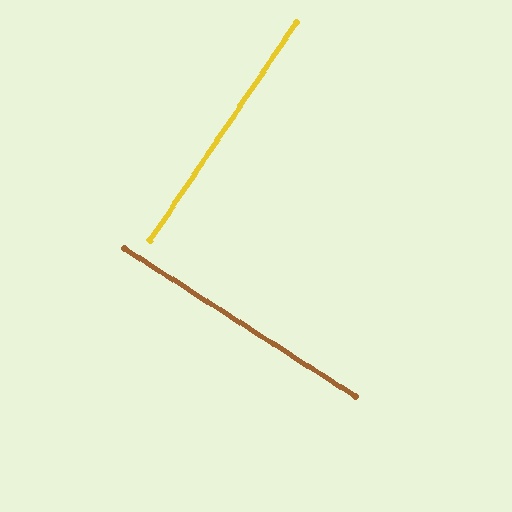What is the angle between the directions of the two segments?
Approximately 89 degrees.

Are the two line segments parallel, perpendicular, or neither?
Perpendicular — they meet at approximately 89°.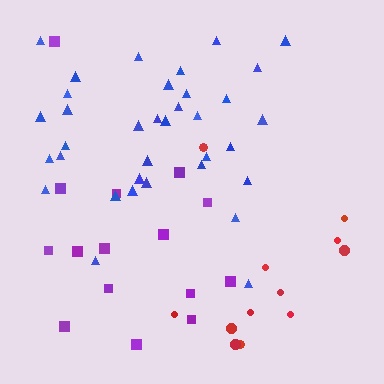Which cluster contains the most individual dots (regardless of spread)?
Blue (35).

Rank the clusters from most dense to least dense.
blue, red, purple.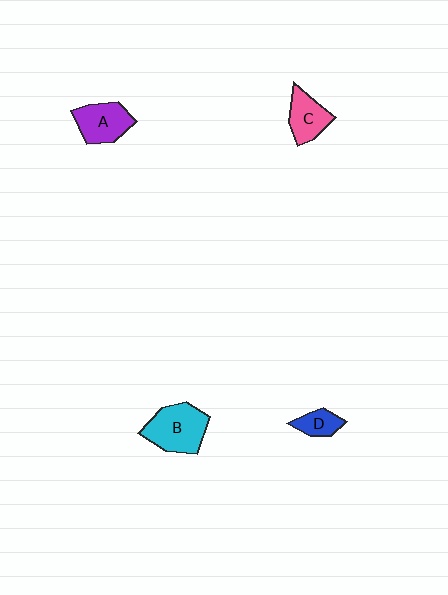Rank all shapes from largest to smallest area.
From largest to smallest: B (cyan), A (purple), C (pink), D (blue).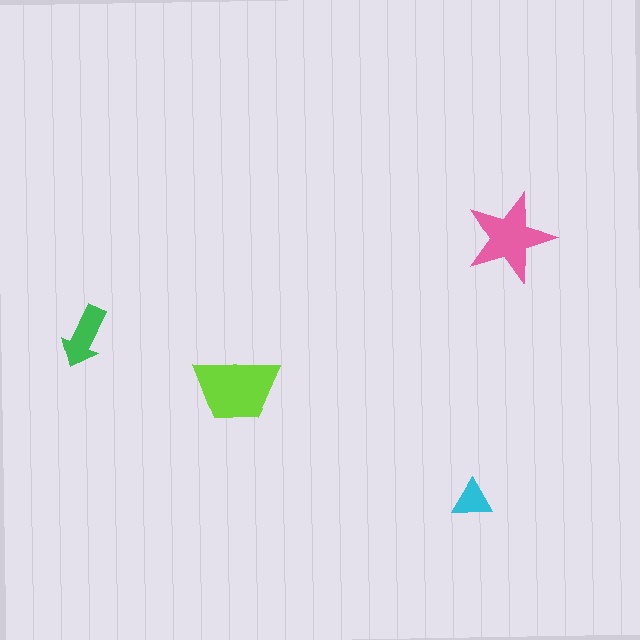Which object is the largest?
The lime trapezoid.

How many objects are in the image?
There are 4 objects in the image.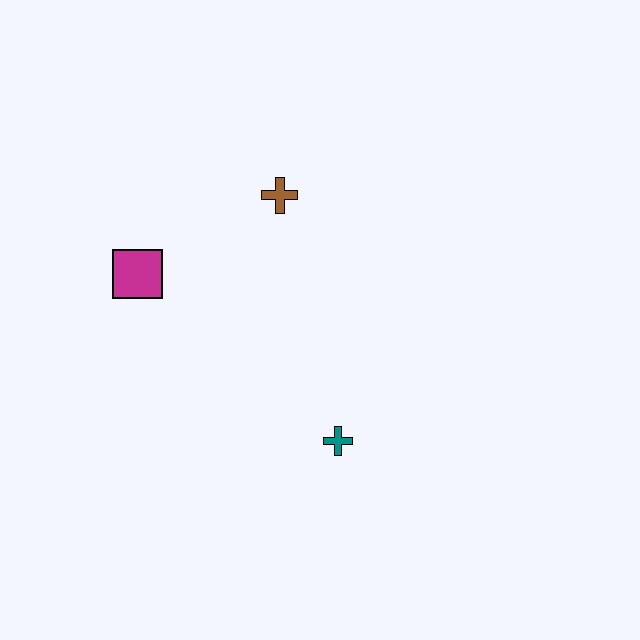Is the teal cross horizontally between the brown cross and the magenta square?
No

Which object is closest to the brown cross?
The magenta square is closest to the brown cross.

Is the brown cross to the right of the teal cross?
No